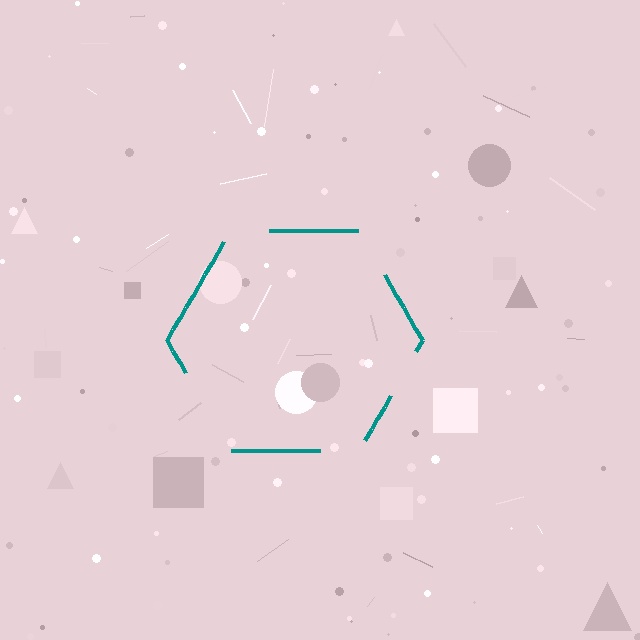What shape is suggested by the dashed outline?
The dashed outline suggests a hexagon.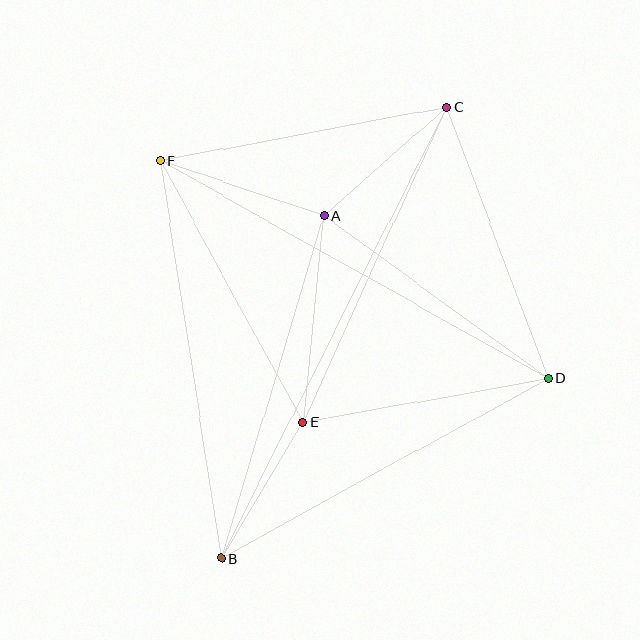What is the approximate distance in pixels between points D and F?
The distance between D and F is approximately 445 pixels.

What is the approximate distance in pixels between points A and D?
The distance between A and D is approximately 277 pixels.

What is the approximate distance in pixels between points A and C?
The distance between A and C is approximately 164 pixels.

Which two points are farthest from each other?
Points B and C are farthest from each other.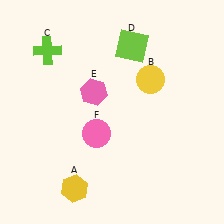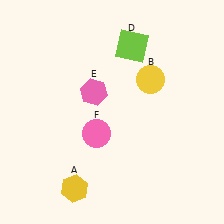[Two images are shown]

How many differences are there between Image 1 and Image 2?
There is 1 difference between the two images.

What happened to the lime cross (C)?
The lime cross (C) was removed in Image 2. It was in the top-left area of Image 1.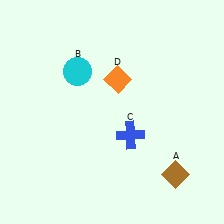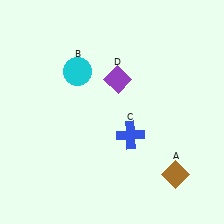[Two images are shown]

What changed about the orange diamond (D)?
In Image 1, D is orange. In Image 2, it changed to purple.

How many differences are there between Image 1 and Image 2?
There is 1 difference between the two images.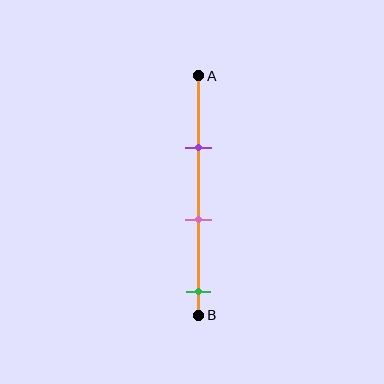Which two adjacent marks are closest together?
The purple and pink marks are the closest adjacent pair.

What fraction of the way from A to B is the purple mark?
The purple mark is approximately 30% (0.3) of the way from A to B.